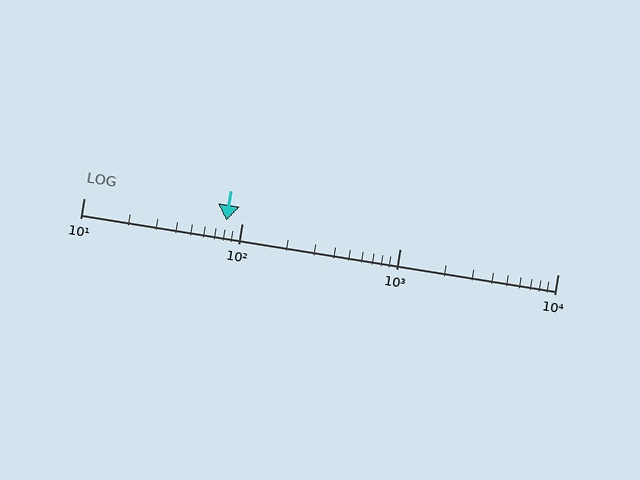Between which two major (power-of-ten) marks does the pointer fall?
The pointer is between 10 and 100.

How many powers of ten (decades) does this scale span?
The scale spans 3 decades, from 10 to 10000.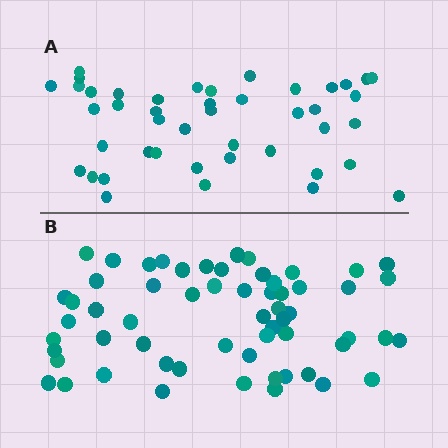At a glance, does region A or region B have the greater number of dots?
Region B (the bottom region) has more dots.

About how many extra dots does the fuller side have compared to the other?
Region B has approximately 15 more dots than region A.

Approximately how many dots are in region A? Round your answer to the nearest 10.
About 40 dots. (The exact count is 44, which rounds to 40.)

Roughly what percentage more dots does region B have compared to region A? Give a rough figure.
About 35% more.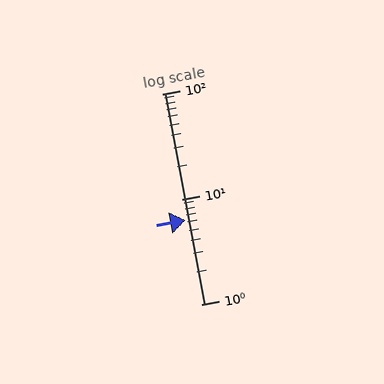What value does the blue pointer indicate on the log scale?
The pointer indicates approximately 6.3.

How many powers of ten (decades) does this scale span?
The scale spans 2 decades, from 1 to 100.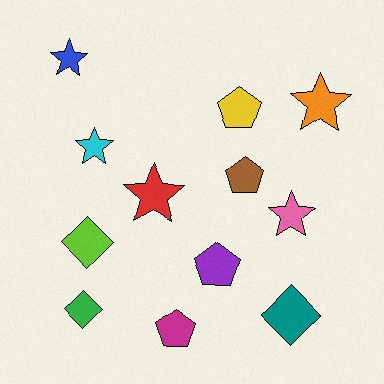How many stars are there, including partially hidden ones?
There are 5 stars.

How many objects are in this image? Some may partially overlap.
There are 12 objects.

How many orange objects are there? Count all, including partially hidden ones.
There is 1 orange object.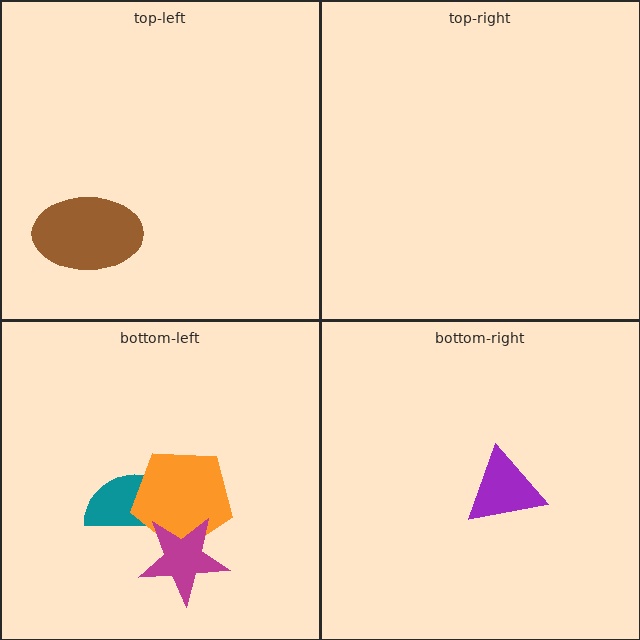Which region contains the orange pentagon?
The bottom-left region.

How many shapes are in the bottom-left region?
3.